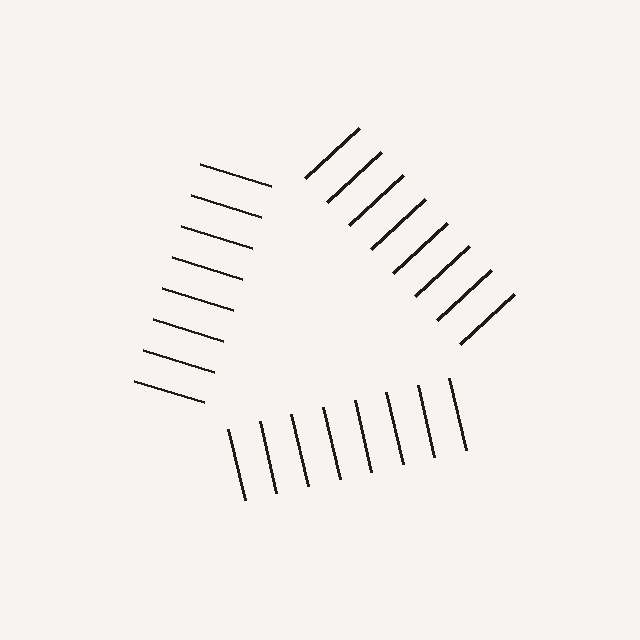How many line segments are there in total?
24 — 8 along each of the 3 edges.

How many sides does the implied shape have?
3 sides — the line-ends trace a triangle.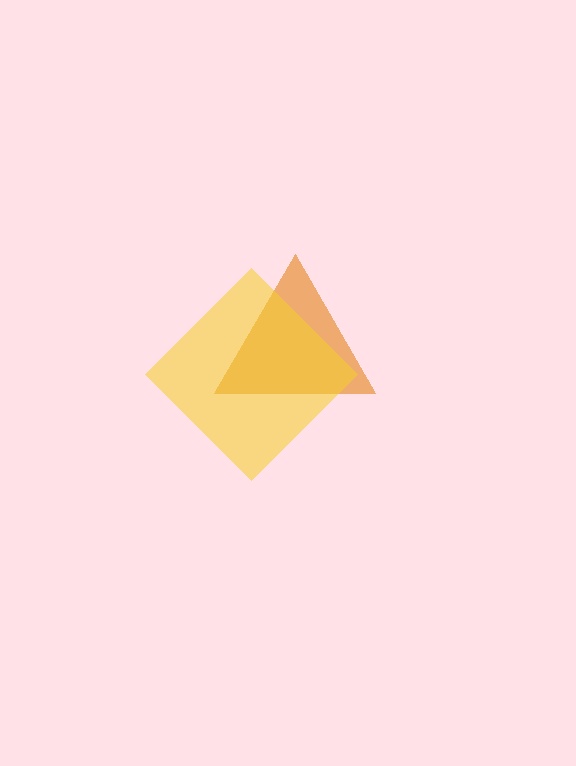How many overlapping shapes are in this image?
There are 2 overlapping shapes in the image.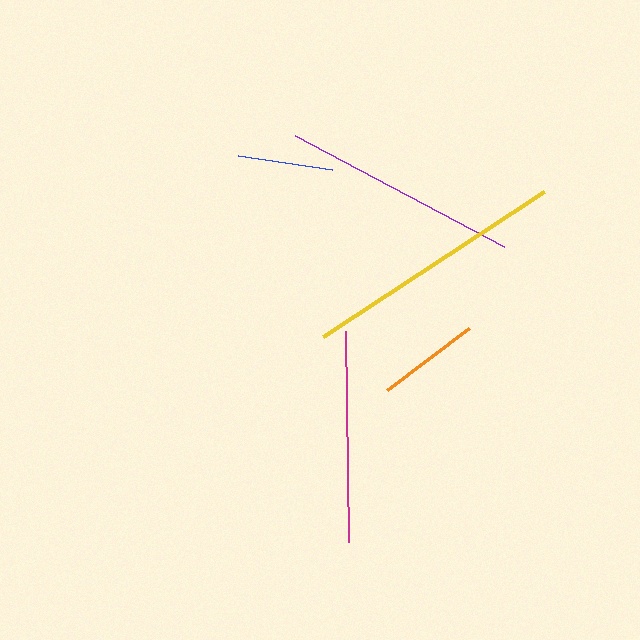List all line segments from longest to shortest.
From longest to shortest: yellow, purple, magenta, orange, blue.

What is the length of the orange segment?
The orange segment is approximately 103 pixels long.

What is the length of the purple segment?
The purple segment is approximately 237 pixels long.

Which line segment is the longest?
The yellow line is the longest at approximately 264 pixels.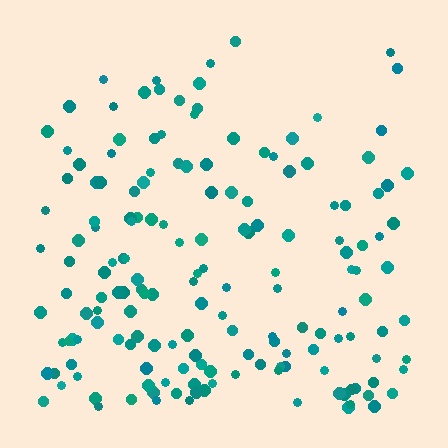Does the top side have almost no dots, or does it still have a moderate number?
Still a moderate number, just noticeably fewer than the bottom.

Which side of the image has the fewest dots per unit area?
The top.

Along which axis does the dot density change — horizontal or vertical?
Vertical.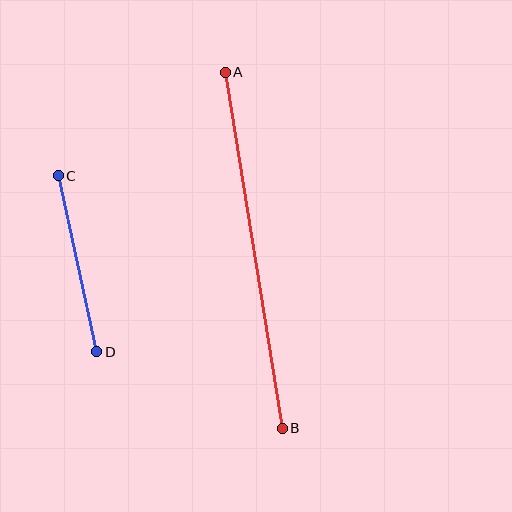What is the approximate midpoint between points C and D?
The midpoint is at approximately (77, 264) pixels.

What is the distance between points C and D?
The distance is approximately 180 pixels.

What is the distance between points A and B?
The distance is approximately 360 pixels.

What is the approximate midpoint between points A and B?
The midpoint is at approximately (254, 250) pixels.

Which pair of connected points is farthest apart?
Points A and B are farthest apart.